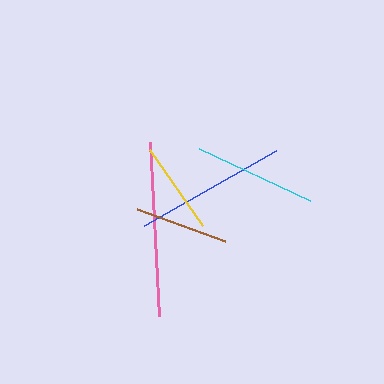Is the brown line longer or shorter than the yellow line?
The brown line is longer than the yellow line.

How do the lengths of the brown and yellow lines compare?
The brown and yellow lines are approximately the same length.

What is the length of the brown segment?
The brown segment is approximately 94 pixels long.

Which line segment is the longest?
The pink line is the longest at approximately 174 pixels.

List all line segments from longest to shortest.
From longest to shortest: pink, blue, cyan, brown, yellow.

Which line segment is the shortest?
The yellow line is the shortest at approximately 93 pixels.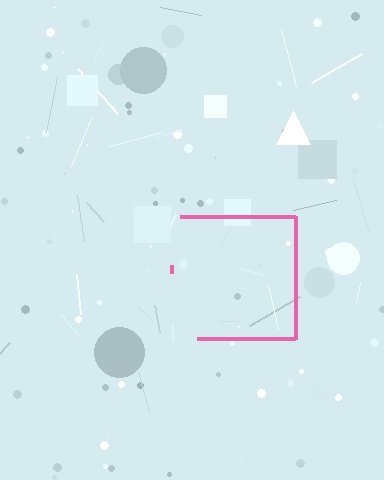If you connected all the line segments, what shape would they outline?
They would outline a square.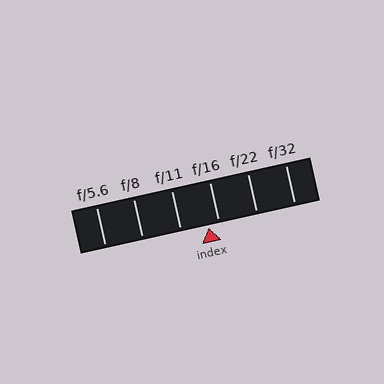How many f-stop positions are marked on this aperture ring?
There are 6 f-stop positions marked.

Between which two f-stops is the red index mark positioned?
The index mark is between f/11 and f/16.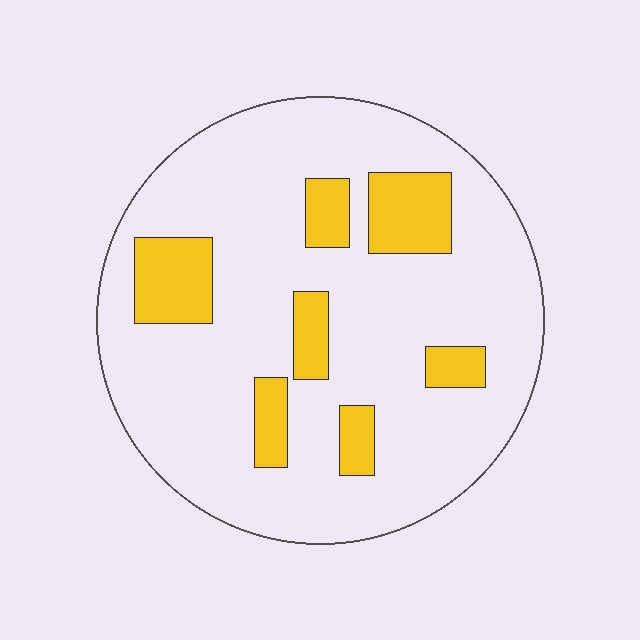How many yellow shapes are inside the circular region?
7.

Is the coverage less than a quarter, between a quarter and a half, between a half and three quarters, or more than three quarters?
Less than a quarter.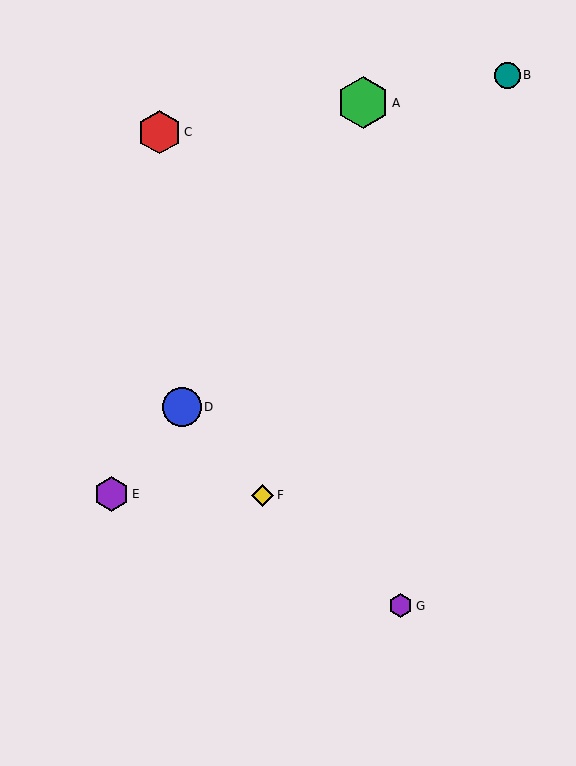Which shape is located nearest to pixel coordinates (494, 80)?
The teal circle (labeled B) at (507, 75) is nearest to that location.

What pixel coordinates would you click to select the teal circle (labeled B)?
Click at (507, 75) to select the teal circle B.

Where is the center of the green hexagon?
The center of the green hexagon is at (363, 103).